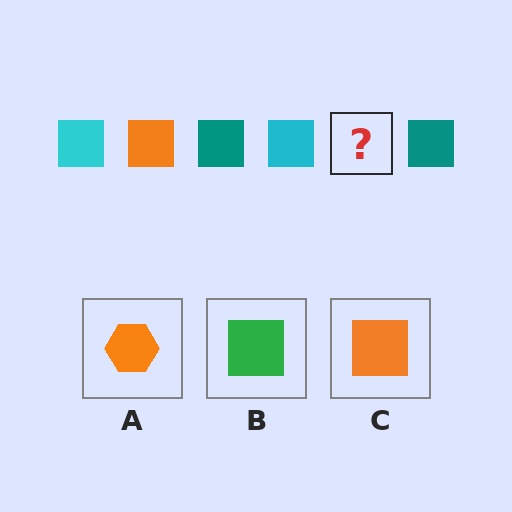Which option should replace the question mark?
Option C.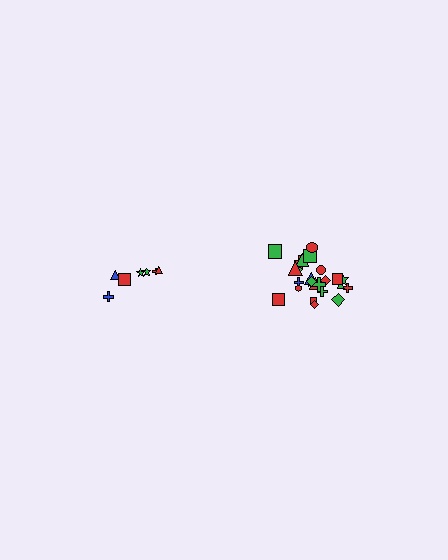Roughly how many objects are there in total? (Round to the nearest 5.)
Roughly 30 objects in total.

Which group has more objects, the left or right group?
The right group.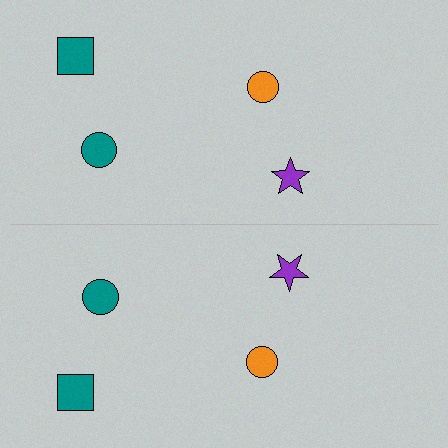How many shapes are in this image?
There are 8 shapes in this image.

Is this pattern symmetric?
Yes, this pattern has bilateral (reflection) symmetry.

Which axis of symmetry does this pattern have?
The pattern has a horizontal axis of symmetry running through the center of the image.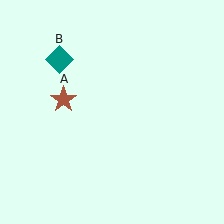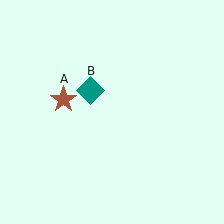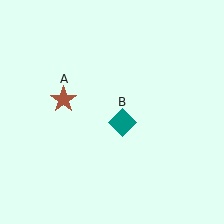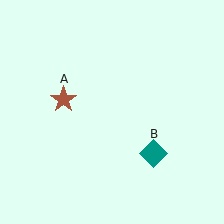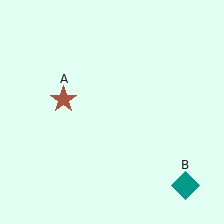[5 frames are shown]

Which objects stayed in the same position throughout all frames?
Brown star (object A) remained stationary.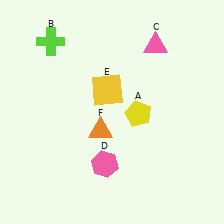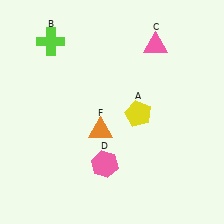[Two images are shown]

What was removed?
The yellow square (E) was removed in Image 2.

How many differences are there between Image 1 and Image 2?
There is 1 difference between the two images.